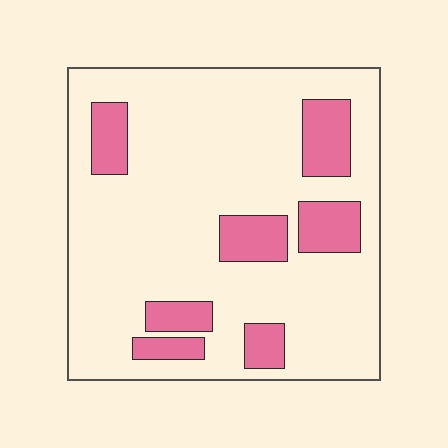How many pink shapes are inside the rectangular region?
7.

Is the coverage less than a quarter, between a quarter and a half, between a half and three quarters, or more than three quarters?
Less than a quarter.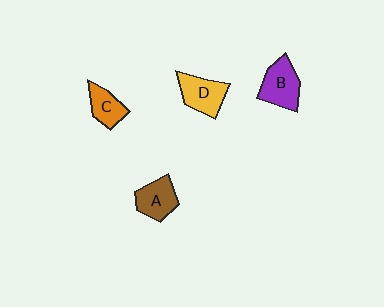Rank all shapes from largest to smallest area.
From largest to smallest: B (purple), D (yellow), A (brown), C (orange).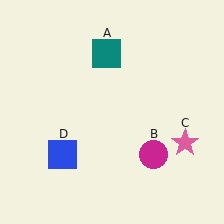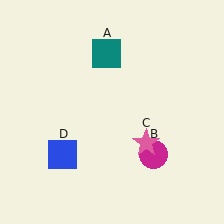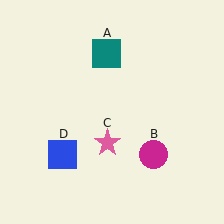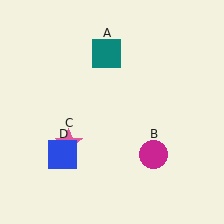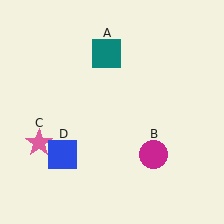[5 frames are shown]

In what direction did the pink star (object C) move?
The pink star (object C) moved left.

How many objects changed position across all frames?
1 object changed position: pink star (object C).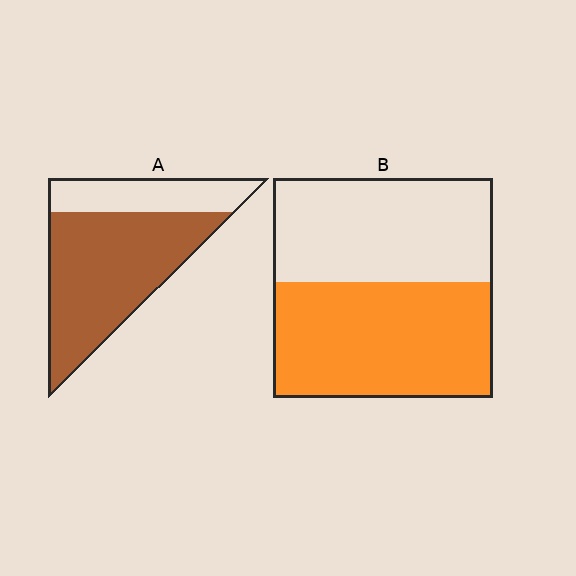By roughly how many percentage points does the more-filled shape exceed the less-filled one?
By roughly 20 percentage points (A over B).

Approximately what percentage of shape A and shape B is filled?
A is approximately 70% and B is approximately 55%.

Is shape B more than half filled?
Roughly half.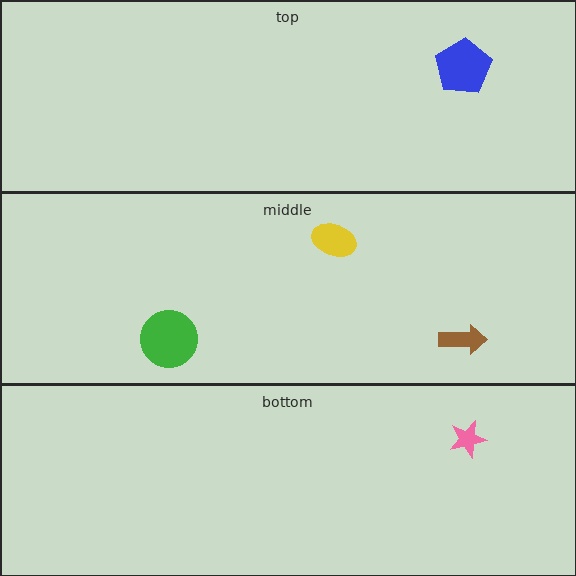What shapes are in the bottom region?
The pink star.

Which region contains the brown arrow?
The middle region.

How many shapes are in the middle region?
3.